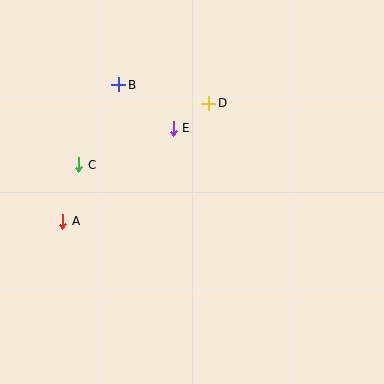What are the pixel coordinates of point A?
Point A is at (63, 221).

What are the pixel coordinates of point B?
Point B is at (119, 85).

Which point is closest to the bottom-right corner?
Point D is closest to the bottom-right corner.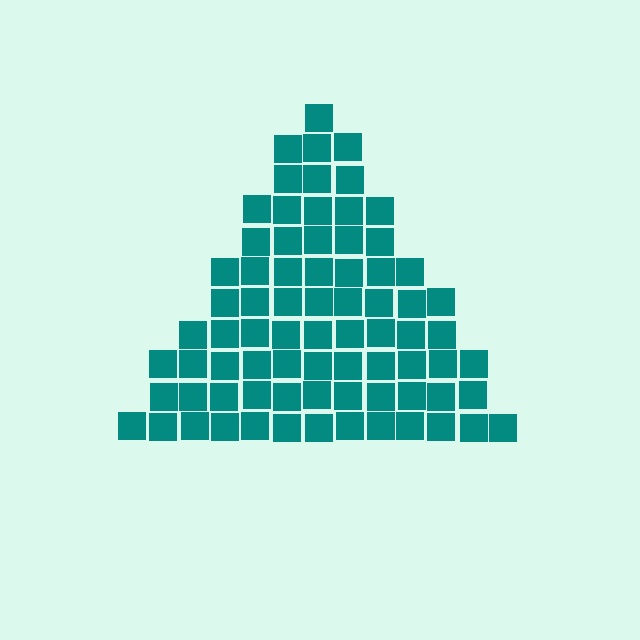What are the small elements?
The small elements are squares.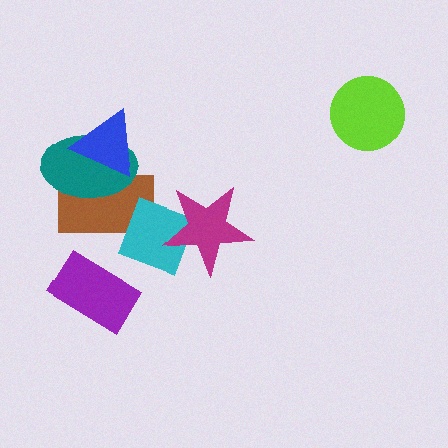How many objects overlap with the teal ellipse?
2 objects overlap with the teal ellipse.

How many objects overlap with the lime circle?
0 objects overlap with the lime circle.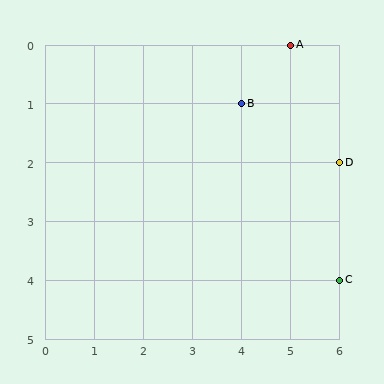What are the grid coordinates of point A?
Point A is at grid coordinates (5, 0).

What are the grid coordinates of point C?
Point C is at grid coordinates (6, 4).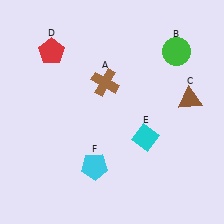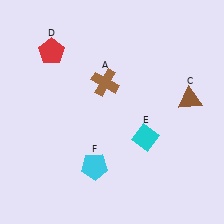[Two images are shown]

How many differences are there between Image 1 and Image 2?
There is 1 difference between the two images.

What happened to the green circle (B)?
The green circle (B) was removed in Image 2. It was in the top-right area of Image 1.